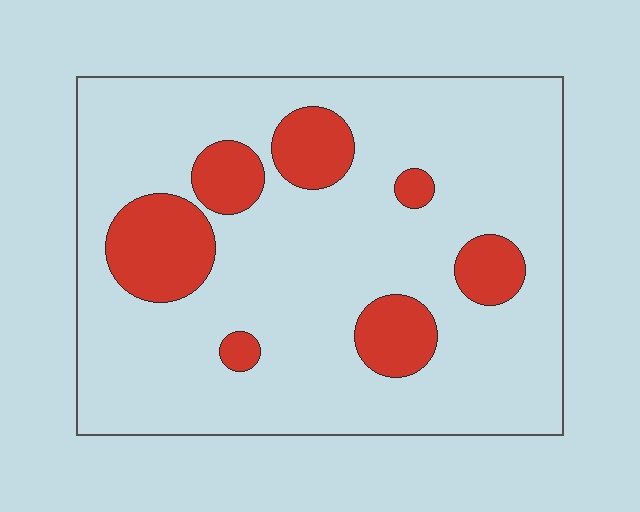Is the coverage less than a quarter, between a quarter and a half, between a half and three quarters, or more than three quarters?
Less than a quarter.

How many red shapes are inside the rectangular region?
7.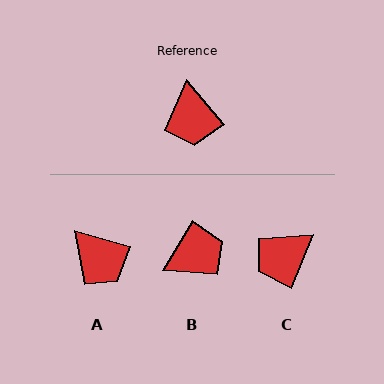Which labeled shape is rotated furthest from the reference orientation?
B, about 110 degrees away.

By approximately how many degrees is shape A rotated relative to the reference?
Approximately 34 degrees counter-clockwise.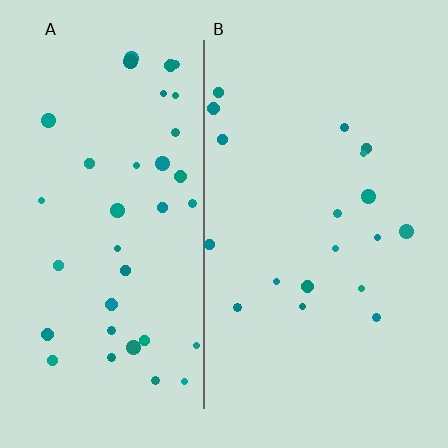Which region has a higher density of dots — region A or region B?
A (the left).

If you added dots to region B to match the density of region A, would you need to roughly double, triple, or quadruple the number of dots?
Approximately double.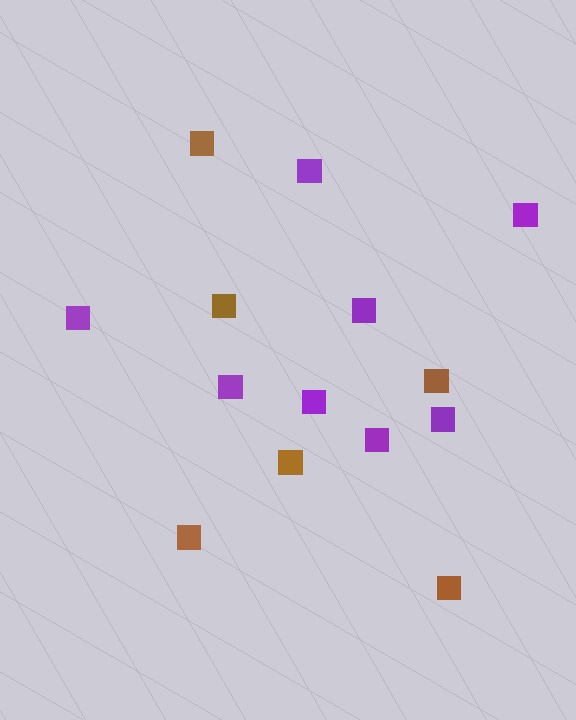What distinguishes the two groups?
There are 2 groups: one group of purple squares (8) and one group of brown squares (6).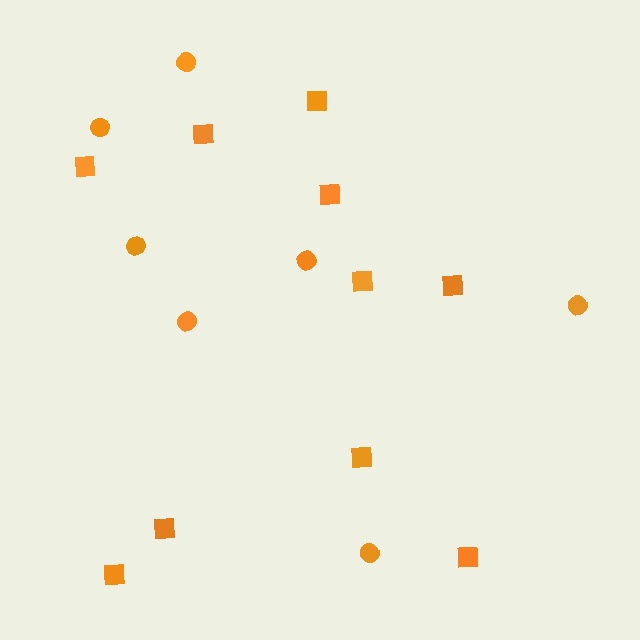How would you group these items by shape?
There are 2 groups: one group of squares (10) and one group of circles (7).